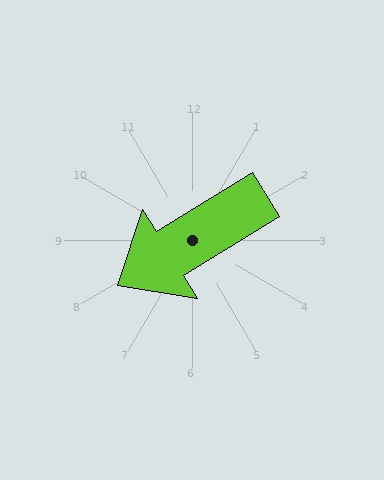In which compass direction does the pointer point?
Southwest.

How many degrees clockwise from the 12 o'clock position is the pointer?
Approximately 238 degrees.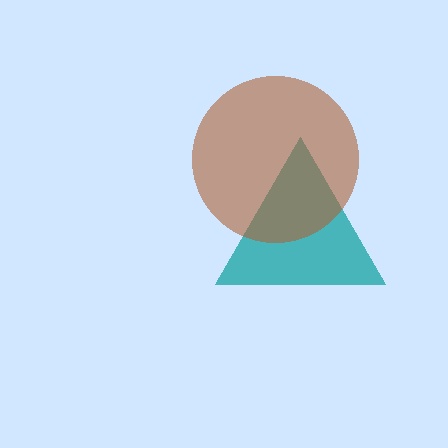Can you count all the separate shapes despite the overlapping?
Yes, there are 2 separate shapes.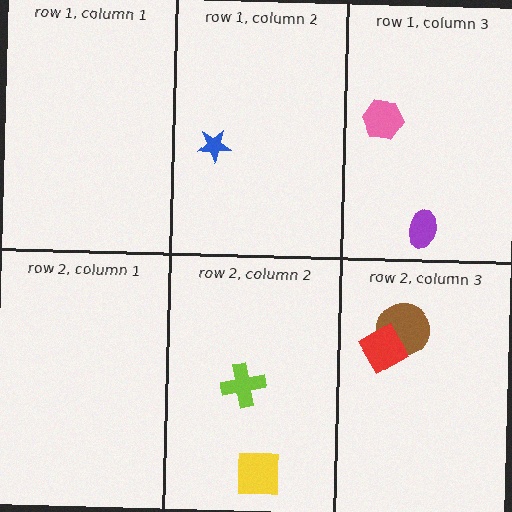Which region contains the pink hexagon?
The row 1, column 3 region.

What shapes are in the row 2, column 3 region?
The brown circle, the red diamond.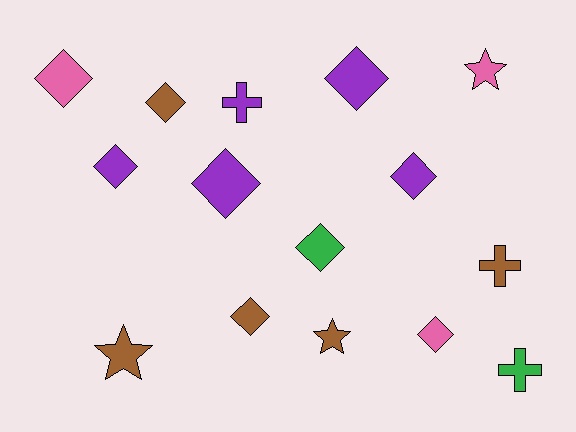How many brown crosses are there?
There is 1 brown cross.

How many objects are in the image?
There are 15 objects.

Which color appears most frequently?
Purple, with 5 objects.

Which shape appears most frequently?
Diamond, with 9 objects.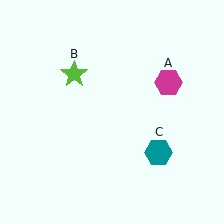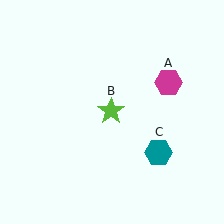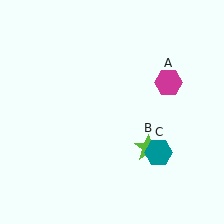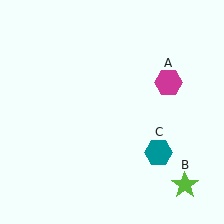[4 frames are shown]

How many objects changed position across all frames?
1 object changed position: lime star (object B).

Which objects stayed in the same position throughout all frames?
Magenta hexagon (object A) and teal hexagon (object C) remained stationary.